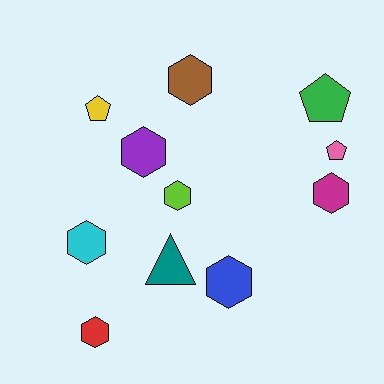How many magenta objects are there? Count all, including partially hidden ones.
There is 1 magenta object.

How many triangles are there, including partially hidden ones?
There is 1 triangle.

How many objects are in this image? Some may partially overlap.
There are 11 objects.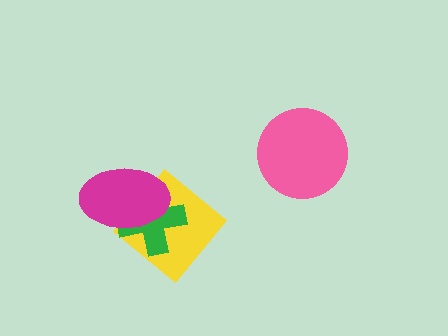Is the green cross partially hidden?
Yes, it is partially covered by another shape.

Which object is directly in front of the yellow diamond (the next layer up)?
The green cross is directly in front of the yellow diamond.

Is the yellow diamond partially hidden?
Yes, it is partially covered by another shape.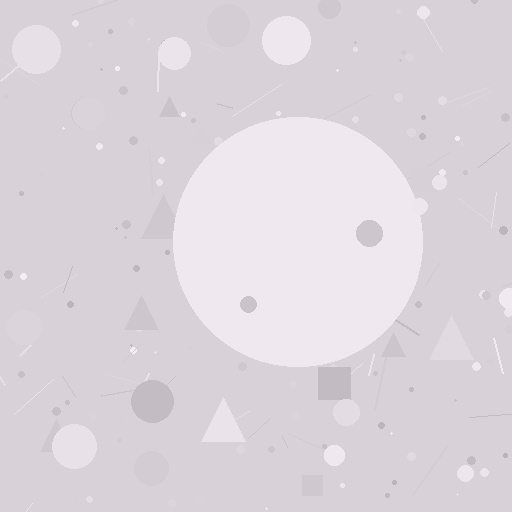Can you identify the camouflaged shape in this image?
The camouflaged shape is a circle.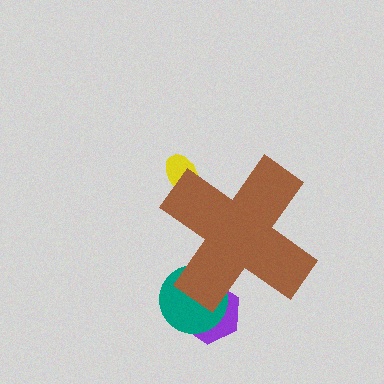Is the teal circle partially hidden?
Yes, the teal circle is partially hidden behind the brown cross.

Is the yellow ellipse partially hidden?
Yes, the yellow ellipse is partially hidden behind the brown cross.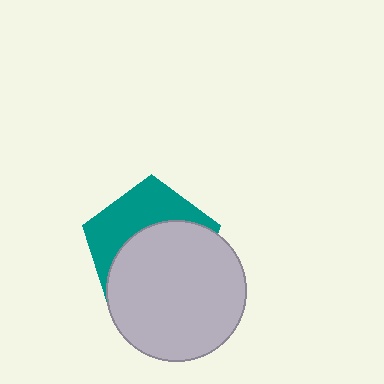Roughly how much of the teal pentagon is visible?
A small part of it is visible (roughly 40%).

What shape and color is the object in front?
The object in front is a light gray circle.